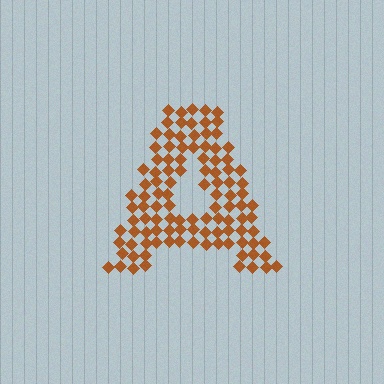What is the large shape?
The large shape is the letter A.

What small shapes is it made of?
It is made of small diamonds.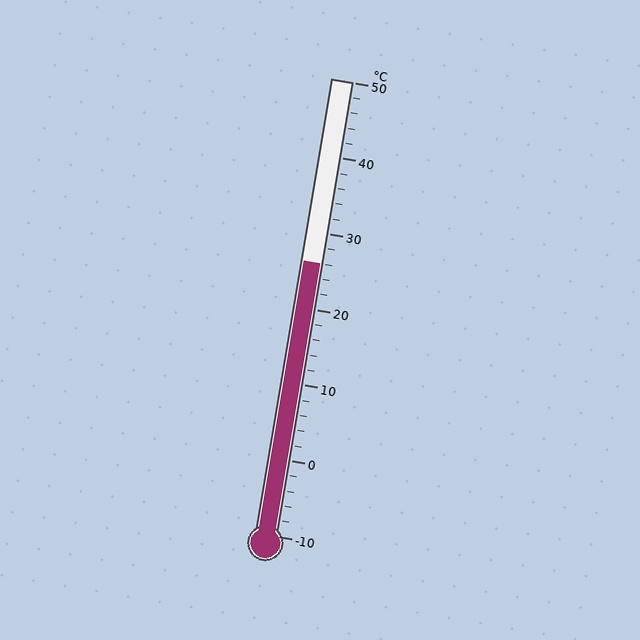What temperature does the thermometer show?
The thermometer shows approximately 26°C.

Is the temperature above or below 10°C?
The temperature is above 10°C.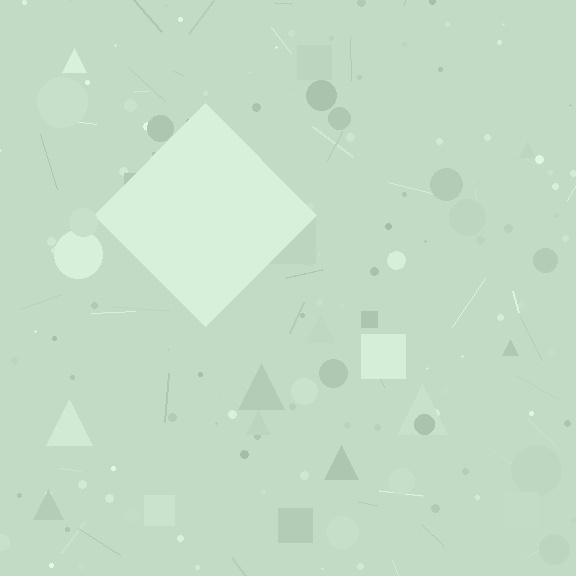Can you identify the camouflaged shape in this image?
The camouflaged shape is a diamond.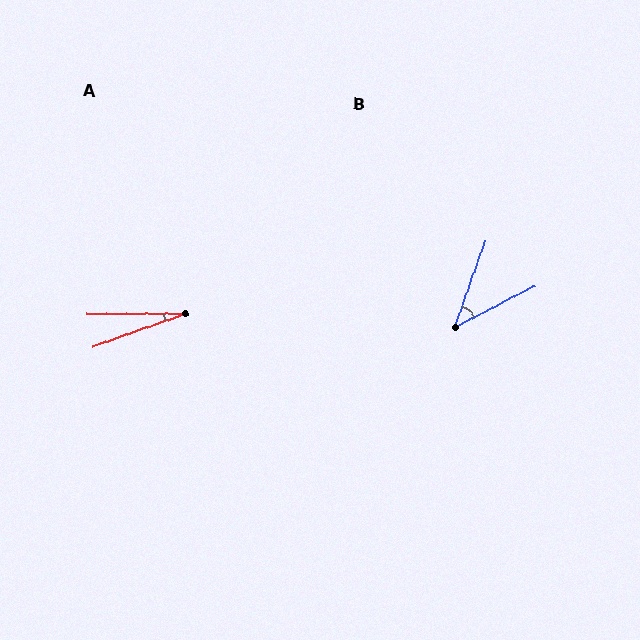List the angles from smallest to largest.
A (19°), B (43°).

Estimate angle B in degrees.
Approximately 43 degrees.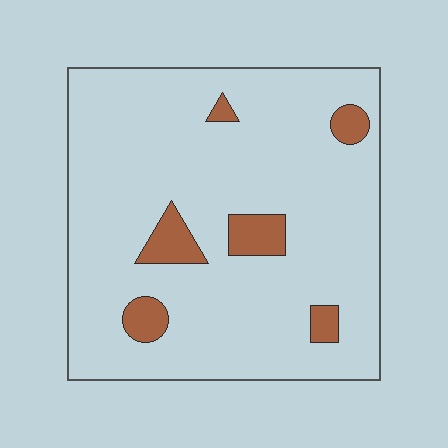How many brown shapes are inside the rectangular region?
6.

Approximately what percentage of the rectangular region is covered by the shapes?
Approximately 10%.